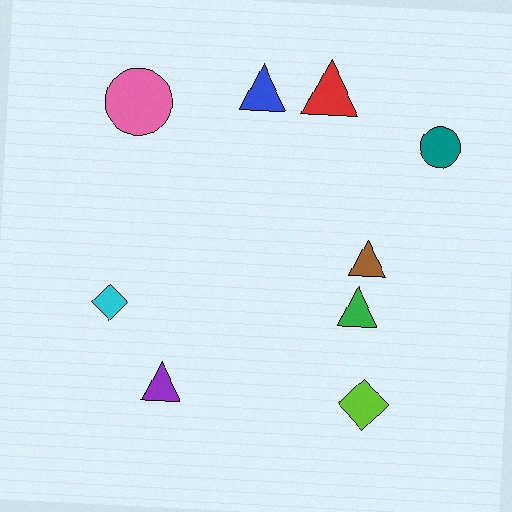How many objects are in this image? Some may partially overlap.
There are 9 objects.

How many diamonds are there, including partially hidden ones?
There are 2 diamonds.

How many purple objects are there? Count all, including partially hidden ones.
There is 1 purple object.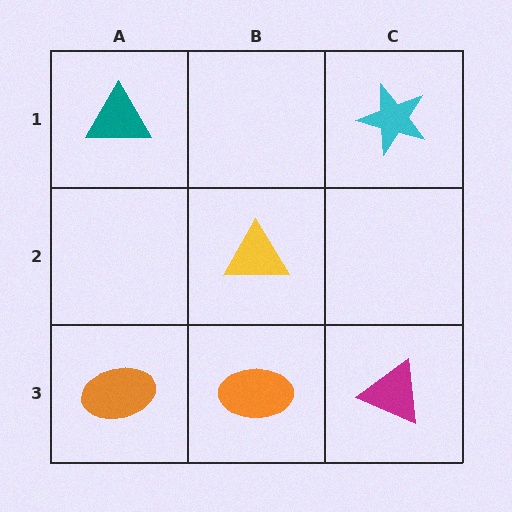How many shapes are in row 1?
2 shapes.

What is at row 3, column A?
An orange ellipse.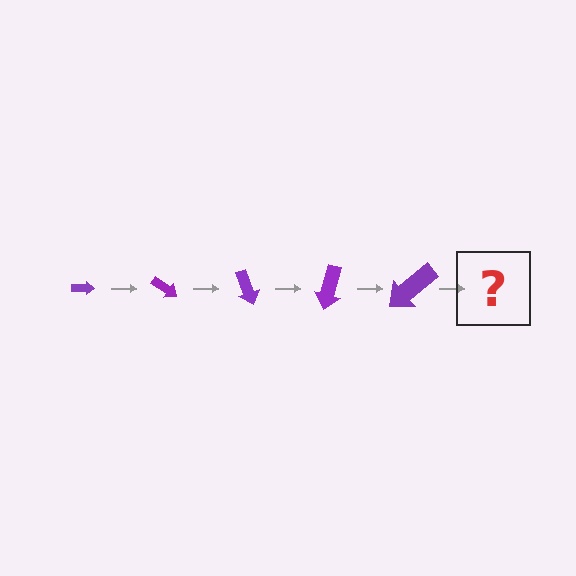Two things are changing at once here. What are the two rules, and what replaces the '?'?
The two rules are that the arrow grows larger each step and it rotates 35 degrees each step. The '?' should be an arrow, larger than the previous one and rotated 175 degrees from the start.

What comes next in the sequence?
The next element should be an arrow, larger than the previous one and rotated 175 degrees from the start.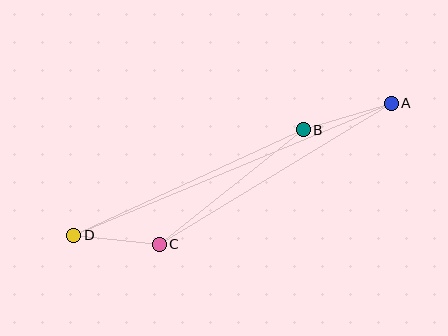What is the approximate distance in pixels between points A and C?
The distance between A and C is approximately 272 pixels.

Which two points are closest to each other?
Points C and D are closest to each other.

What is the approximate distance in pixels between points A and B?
The distance between A and B is approximately 92 pixels.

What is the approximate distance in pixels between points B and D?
The distance between B and D is approximately 253 pixels.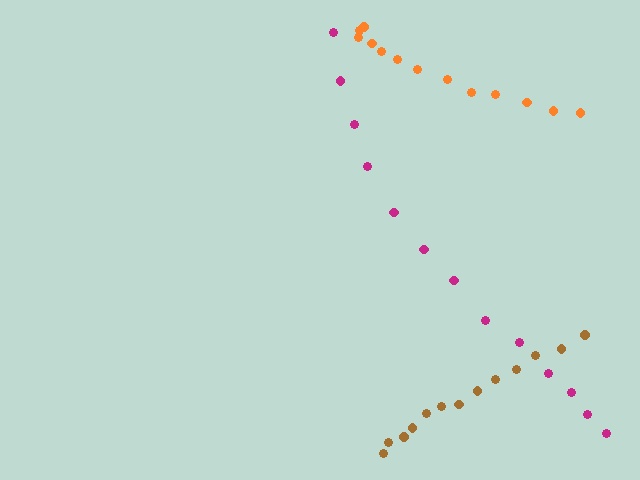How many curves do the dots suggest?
There are 3 distinct paths.